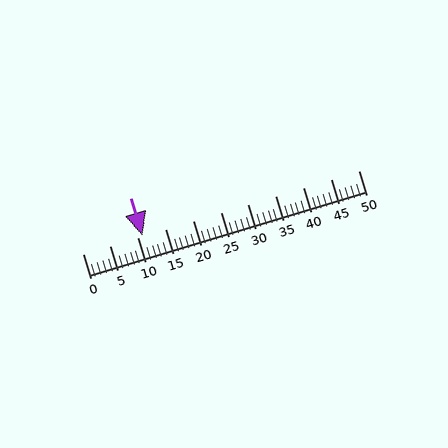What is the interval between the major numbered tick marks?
The major tick marks are spaced 5 units apart.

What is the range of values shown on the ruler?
The ruler shows values from 0 to 50.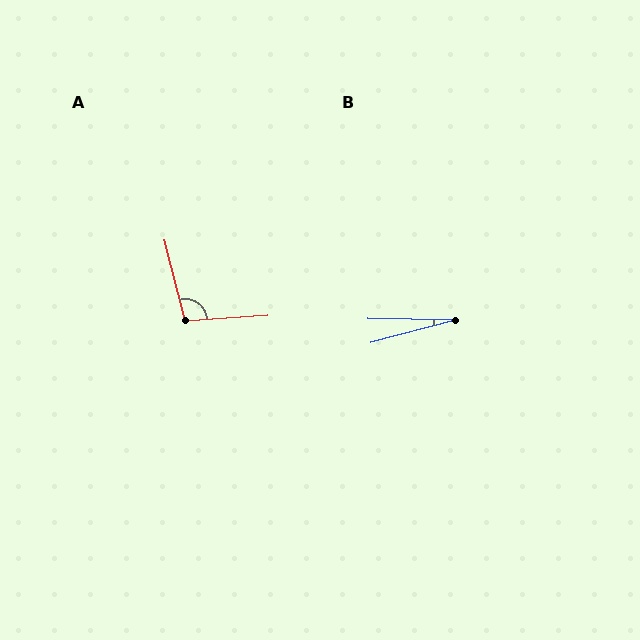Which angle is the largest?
A, at approximately 100 degrees.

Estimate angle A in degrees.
Approximately 100 degrees.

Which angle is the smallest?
B, at approximately 16 degrees.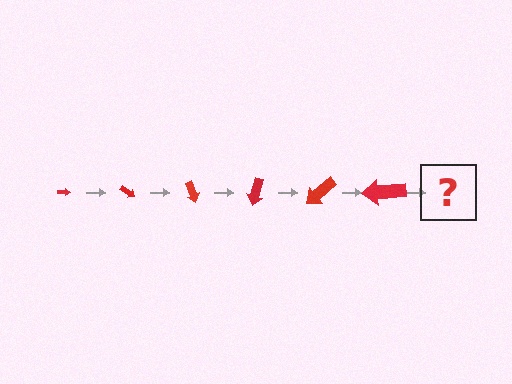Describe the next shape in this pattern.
It should be an arrow, larger than the previous one and rotated 210 degrees from the start.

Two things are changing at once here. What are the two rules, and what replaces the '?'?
The two rules are that the arrow grows larger each step and it rotates 35 degrees each step. The '?' should be an arrow, larger than the previous one and rotated 210 degrees from the start.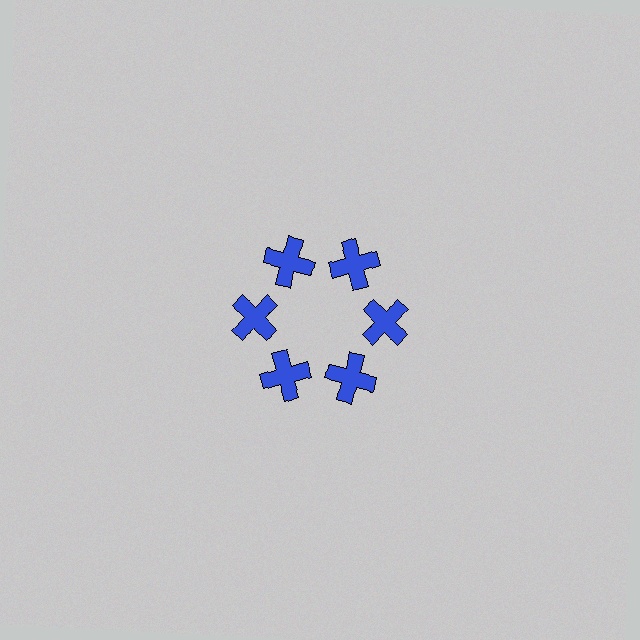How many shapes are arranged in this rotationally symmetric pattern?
There are 6 shapes, arranged in 6 groups of 1.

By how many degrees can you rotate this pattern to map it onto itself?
The pattern maps onto itself every 60 degrees of rotation.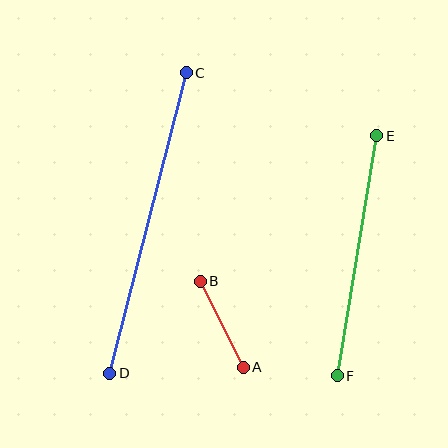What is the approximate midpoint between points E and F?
The midpoint is at approximately (357, 256) pixels.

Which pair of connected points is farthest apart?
Points C and D are farthest apart.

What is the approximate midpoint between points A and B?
The midpoint is at approximately (222, 324) pixels.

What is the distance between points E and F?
The distance is approximately 243 pixels.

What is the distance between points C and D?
The distance is approximately 310 pixels.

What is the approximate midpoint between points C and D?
The midpoint is at approximately (148, 223) pixels.